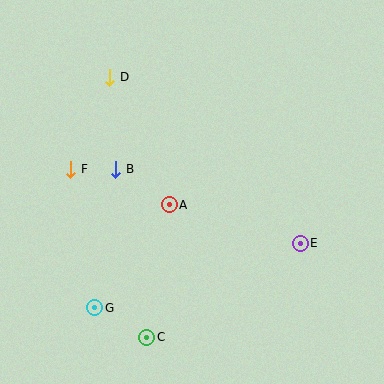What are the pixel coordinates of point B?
Point B is at (116, 169).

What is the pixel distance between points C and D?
The distance between C and D is 263 pixels.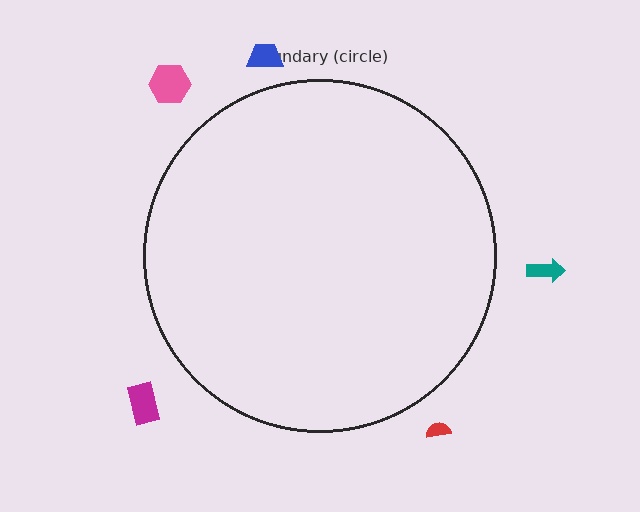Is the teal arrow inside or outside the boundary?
Outside.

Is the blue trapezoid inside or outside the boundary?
Outside.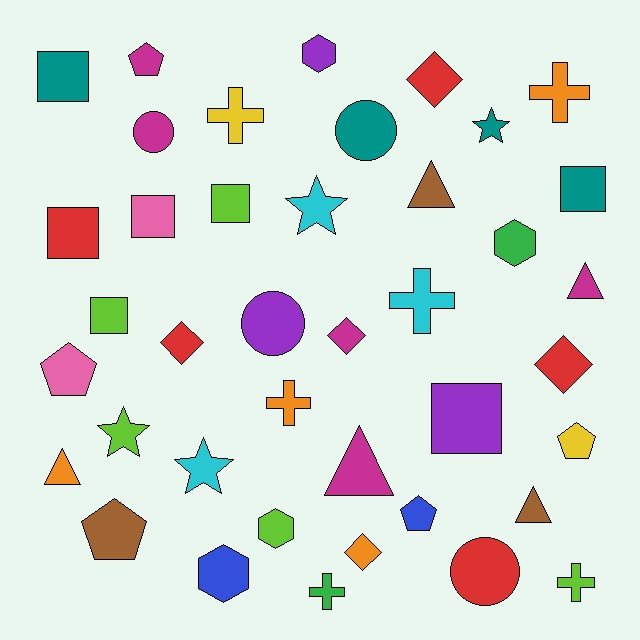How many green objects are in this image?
There are 2 green objects.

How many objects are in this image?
There are 40 objects.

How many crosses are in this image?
There are 6 crosses.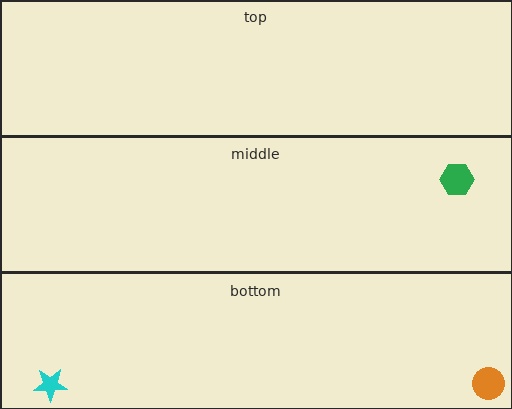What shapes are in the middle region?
The green hexagon.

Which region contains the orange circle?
The bottom region.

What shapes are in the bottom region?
The cyan star, the orange circle.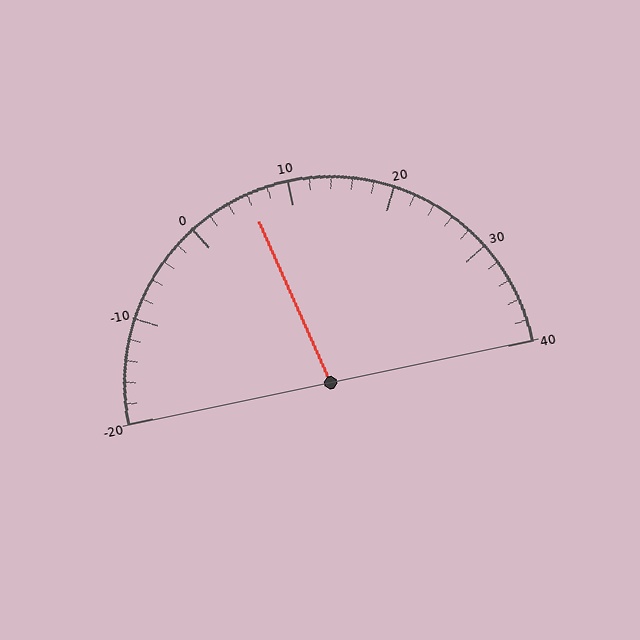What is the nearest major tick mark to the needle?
The nearest major tick mark is 10.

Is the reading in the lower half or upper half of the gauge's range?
The reading is in the lower half of the range (-20 to 40).